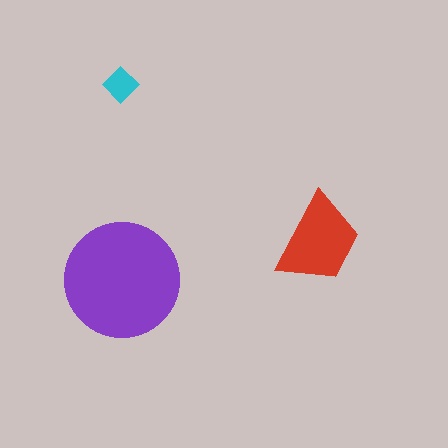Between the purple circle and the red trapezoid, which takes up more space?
The purple circle.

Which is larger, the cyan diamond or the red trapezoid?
The red trapezoid.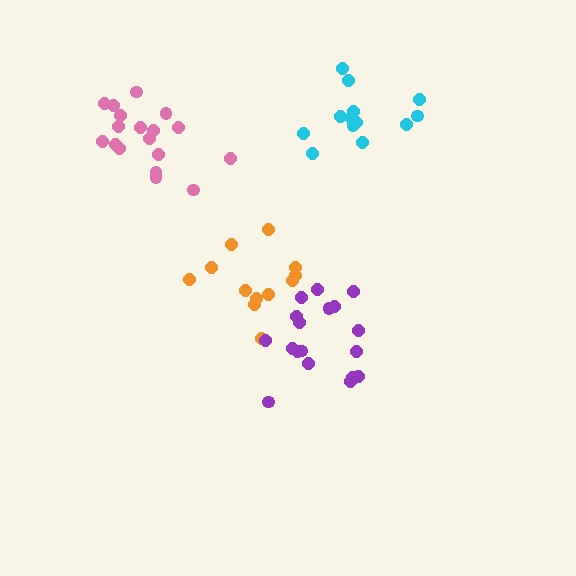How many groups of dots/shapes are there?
There are 4 groups.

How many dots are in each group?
Group 1: 12 dots, Group 2: 18 dots, Group 3: 18 dots, Group 4: 13 dots (61 total).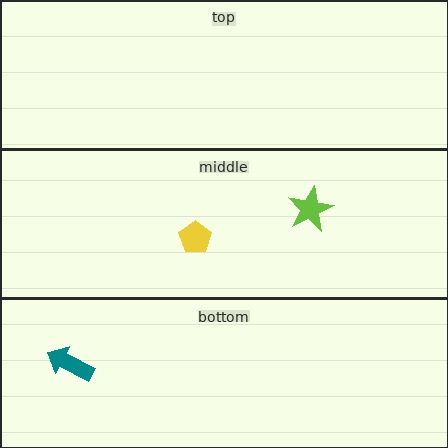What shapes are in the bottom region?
The teal arrow.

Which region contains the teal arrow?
The bottom region.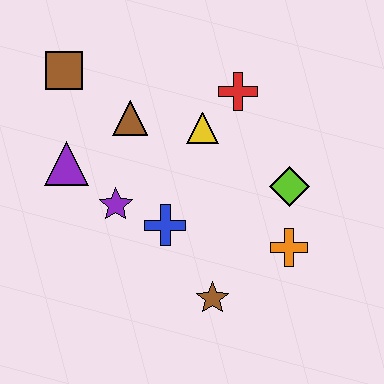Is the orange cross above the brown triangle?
No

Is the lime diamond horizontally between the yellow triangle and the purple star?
No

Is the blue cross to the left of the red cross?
Yes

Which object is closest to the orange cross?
The lime diamond is closest to the orange cross.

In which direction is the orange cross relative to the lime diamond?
The orange cross is below the lime diamond.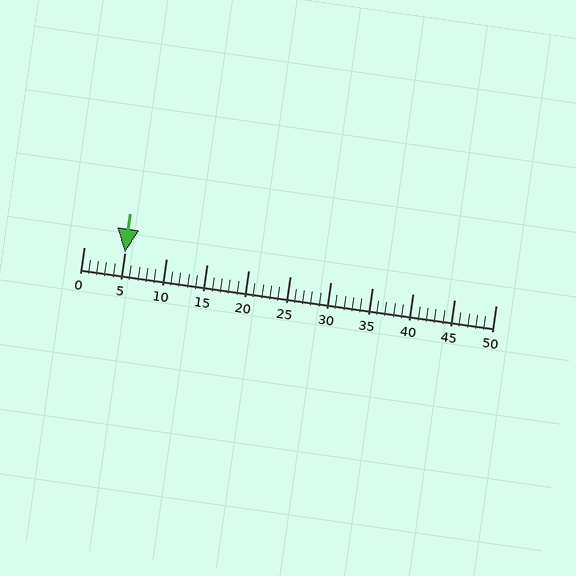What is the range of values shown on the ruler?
The ruler shows values from 0 to 50.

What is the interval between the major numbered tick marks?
The major tick marks are spaced 5 units apart.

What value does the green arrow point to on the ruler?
The green arrow points to approximately 5.